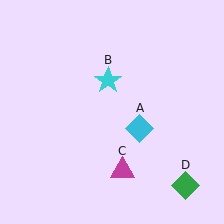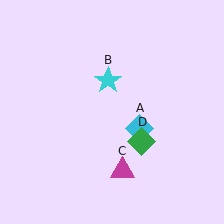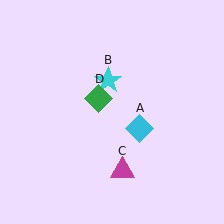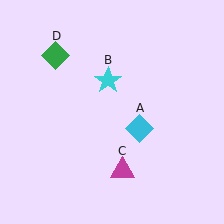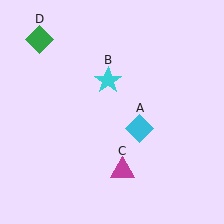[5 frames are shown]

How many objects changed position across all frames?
1 object changed position: green diamond (object D).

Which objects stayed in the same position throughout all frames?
Cyan diamond (object A) and cyan star (object B) and magenta triangle (object C) remained stationary.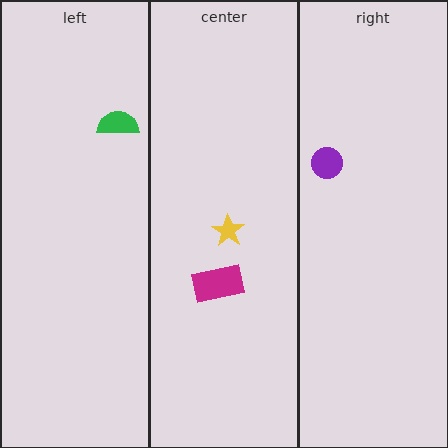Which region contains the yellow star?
The center region.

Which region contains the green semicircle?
The left region.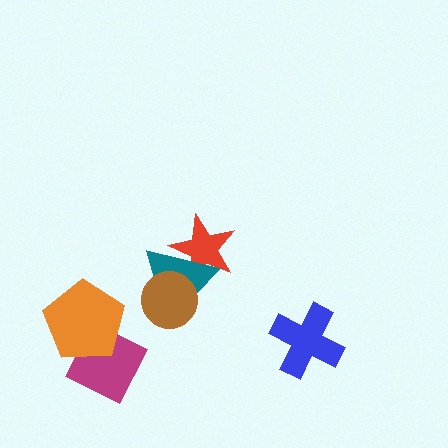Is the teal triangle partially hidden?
Yes, it is partially covered by another shape.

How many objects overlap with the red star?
1 object overlaps with the red star.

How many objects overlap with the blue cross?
0 objects overlap with the blue cross.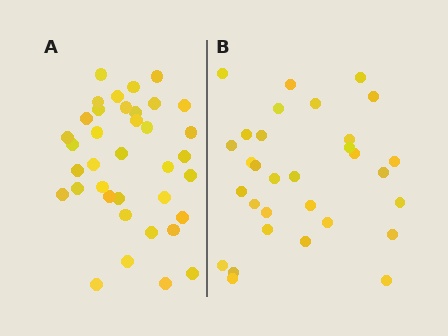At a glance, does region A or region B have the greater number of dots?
Region A (the left region) has more dots.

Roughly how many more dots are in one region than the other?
Region A has about 6 more dots than region B.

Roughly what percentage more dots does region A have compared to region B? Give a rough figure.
About 20% more.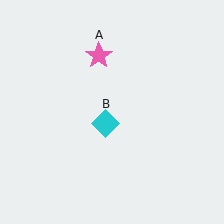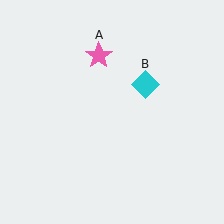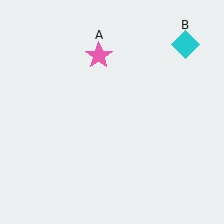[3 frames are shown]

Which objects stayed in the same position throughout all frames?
Pink star (object A) remained stationary.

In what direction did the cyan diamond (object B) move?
The cyan diamond (object B) moved up and to the right.